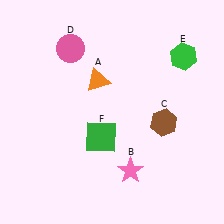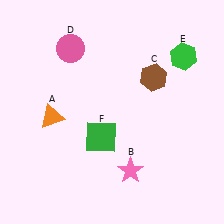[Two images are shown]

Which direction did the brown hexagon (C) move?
The brown hexagon (C) moved up.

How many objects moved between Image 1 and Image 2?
2 objects moved between the two images.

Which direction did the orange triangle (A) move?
The orange triangle (A) moved left.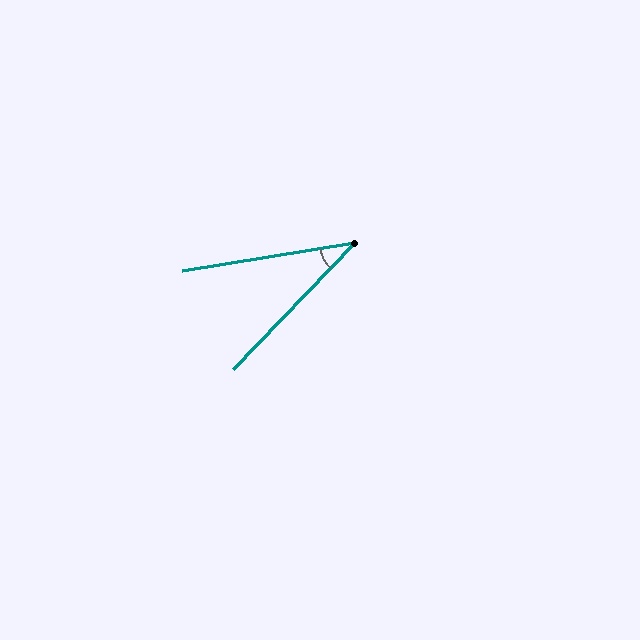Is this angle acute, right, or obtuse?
It is acute.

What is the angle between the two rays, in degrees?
Approximately 37 degrees.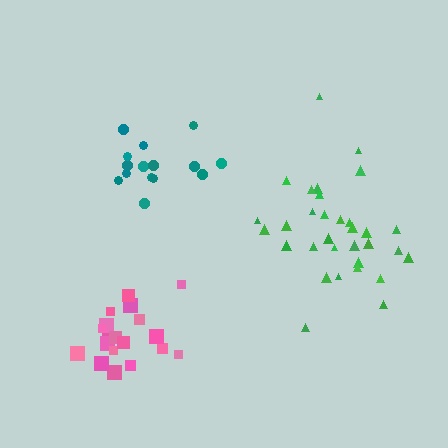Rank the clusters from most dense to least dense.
pink, green, teal.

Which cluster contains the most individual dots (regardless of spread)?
Green (32).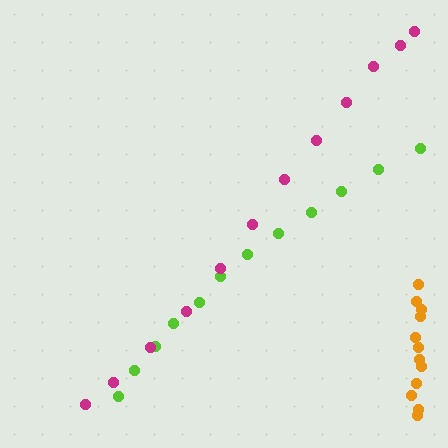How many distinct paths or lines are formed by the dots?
There are 3 distinct paths.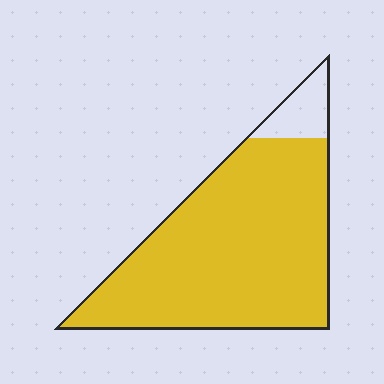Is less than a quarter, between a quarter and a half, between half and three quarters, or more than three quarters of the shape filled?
More than three quarters.